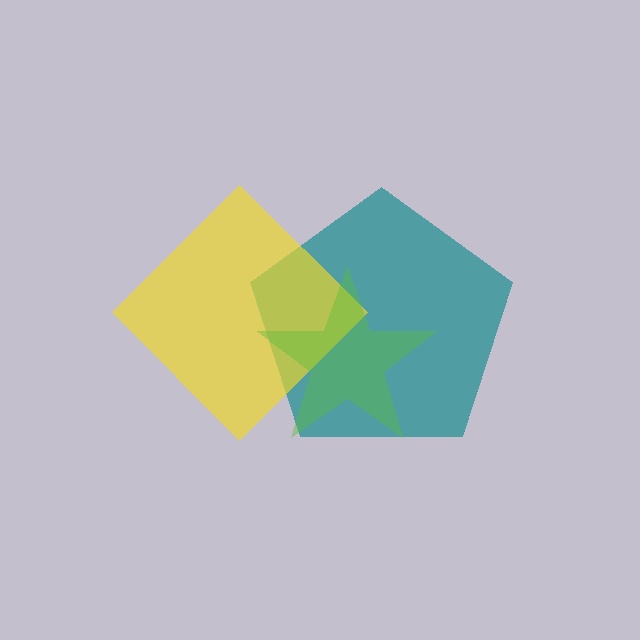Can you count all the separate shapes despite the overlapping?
Yes, there are 3 separate shapes.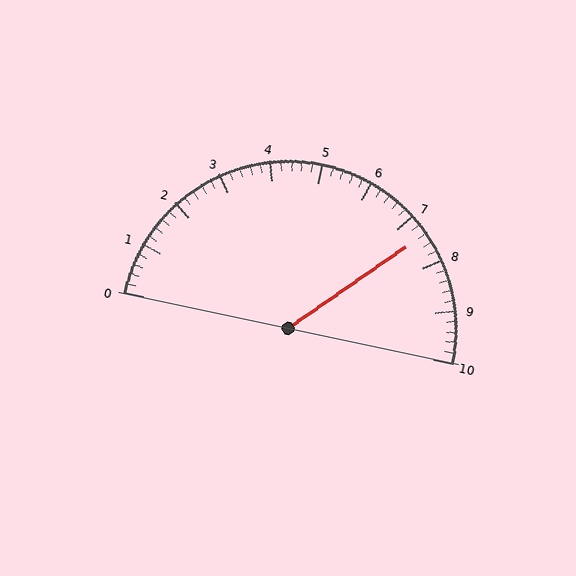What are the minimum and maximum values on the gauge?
The gauge ranges from 0 to 10.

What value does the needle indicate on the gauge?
The needle indicates approximately 7.4.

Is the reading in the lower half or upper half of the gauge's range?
The reading is in the upper half of the range (0 to 10).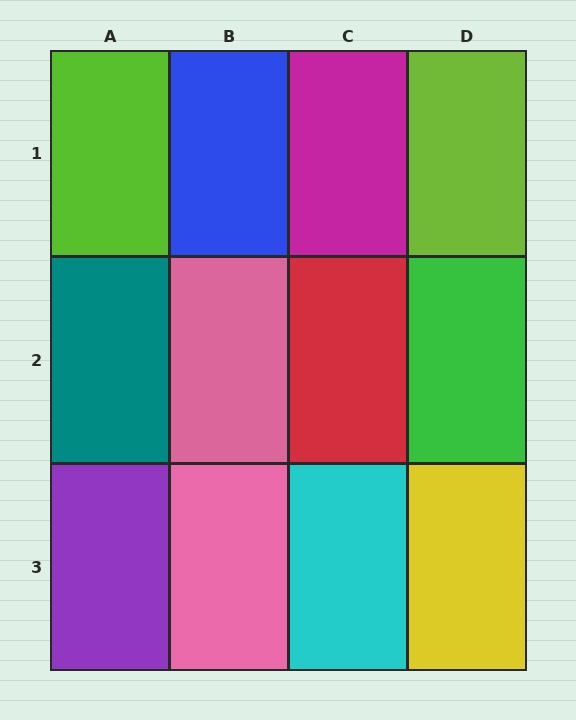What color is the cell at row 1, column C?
Magenta.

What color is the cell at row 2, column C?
Red.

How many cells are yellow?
1 cell is yellow.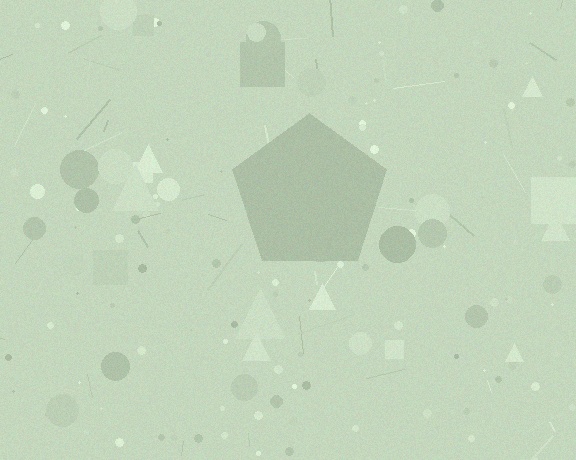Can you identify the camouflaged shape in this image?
The camouflaged shape is a pentagon.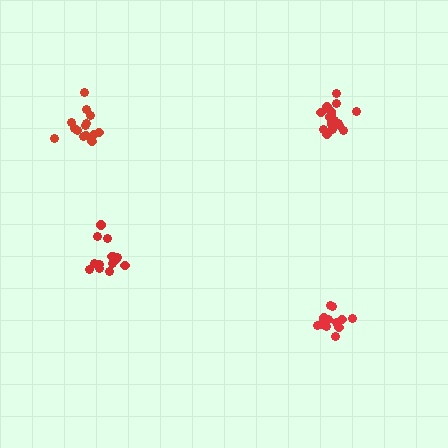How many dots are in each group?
Group 1: 14 dots, Group 2: 18 dots, Group 3: 14 dots, Group 4: 15 dots (61 total).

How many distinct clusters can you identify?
There are 4 distinct clusters.